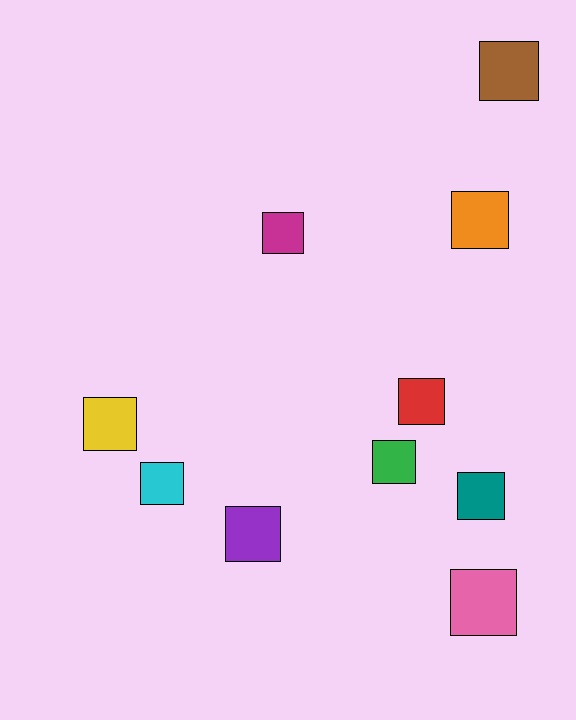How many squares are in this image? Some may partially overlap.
There are 10 squares.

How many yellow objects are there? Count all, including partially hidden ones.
There is 1 yellow object.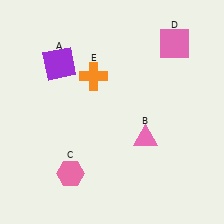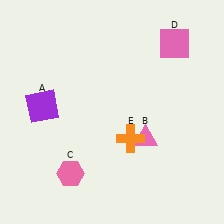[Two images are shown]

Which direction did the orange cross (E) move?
The orange cross (E) moved down.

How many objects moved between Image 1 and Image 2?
2 objects moved between the two images.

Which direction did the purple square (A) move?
The purple square (A) moved down.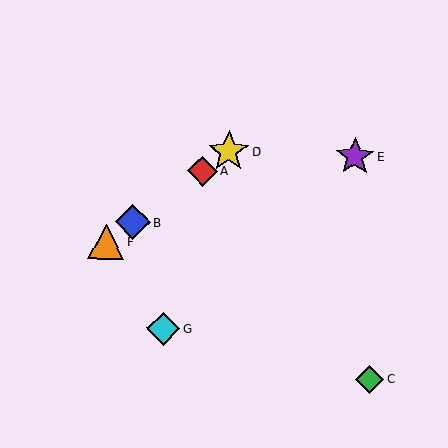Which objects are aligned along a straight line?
Objects A, B, D, F are aligned along a straight line.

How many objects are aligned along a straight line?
4 objects (A, B, D, F) are aligned along a straight line.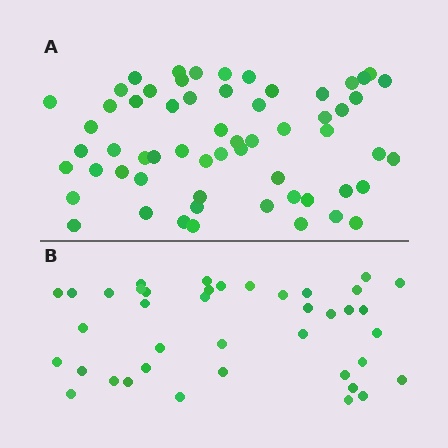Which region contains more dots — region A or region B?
Region A (the top region) has more dots.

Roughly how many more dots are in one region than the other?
Region A has approximately 20 more dots than region B.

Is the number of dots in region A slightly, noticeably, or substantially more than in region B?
Region A has substantially more. The ratio is roughly 1.5 to 1.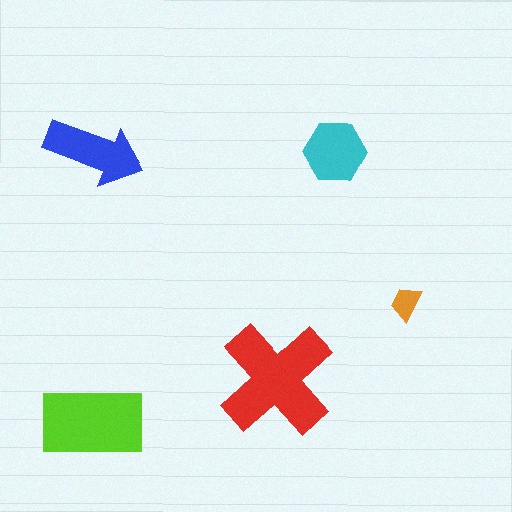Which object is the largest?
The red cross.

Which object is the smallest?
The orange trapezoid.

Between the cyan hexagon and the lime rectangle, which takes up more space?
The lime rectangle.